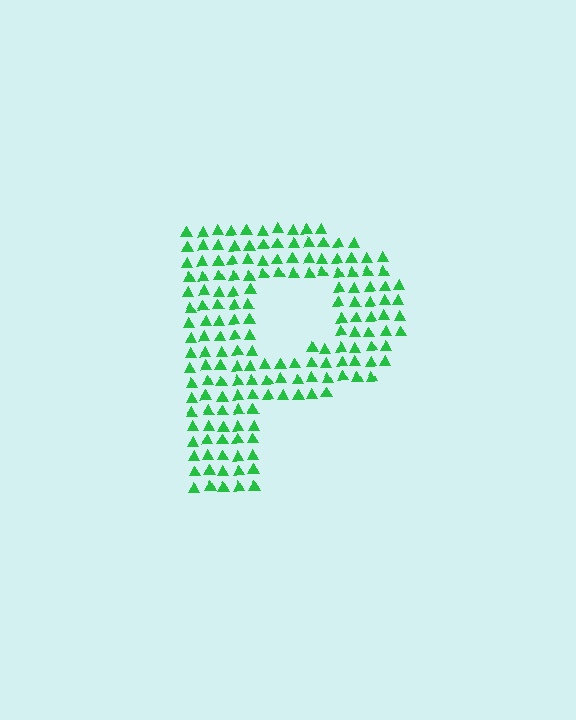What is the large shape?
The large shape is the letter P.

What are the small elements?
The small elements are triangles.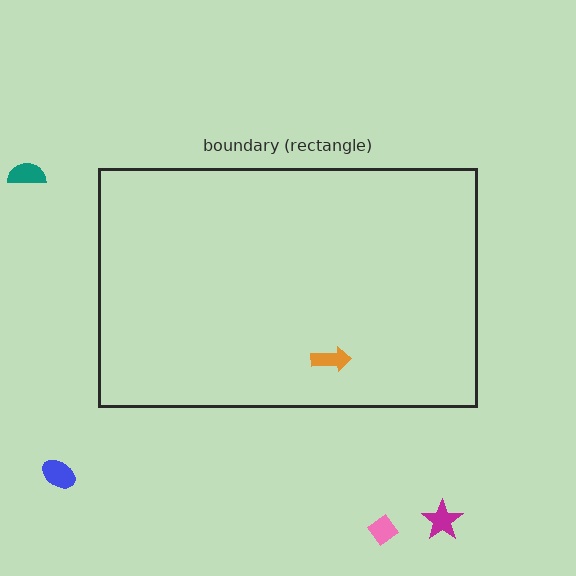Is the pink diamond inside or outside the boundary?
Outside.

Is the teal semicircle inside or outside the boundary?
Outside.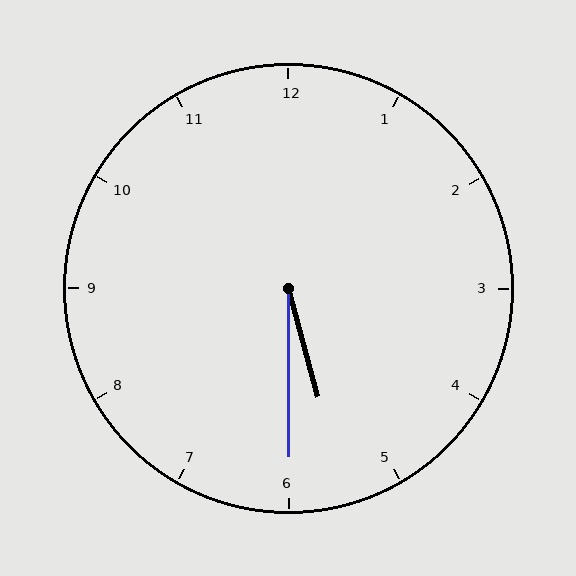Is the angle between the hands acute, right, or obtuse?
It is acute.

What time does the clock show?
5:30.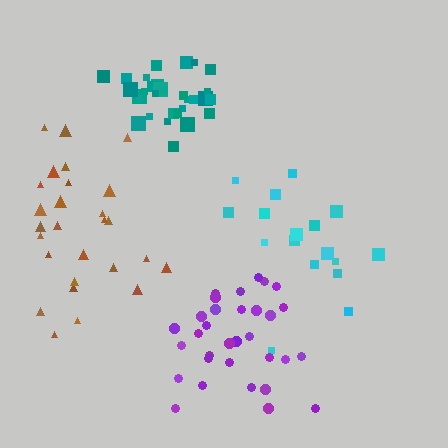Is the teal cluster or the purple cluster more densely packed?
Teal.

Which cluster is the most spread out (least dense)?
Brown.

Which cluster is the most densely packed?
Teal.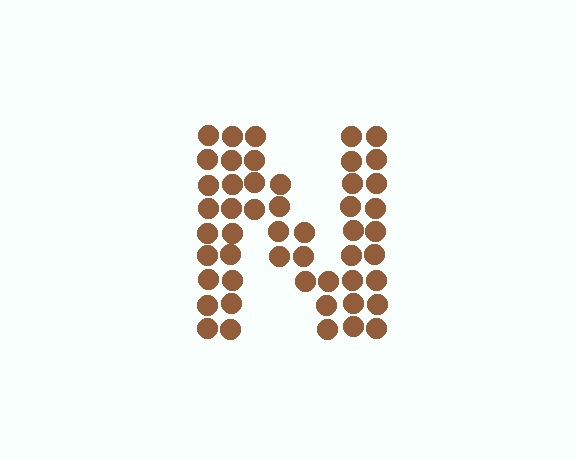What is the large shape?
The large shape is the letter N.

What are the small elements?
The small elements are circles.